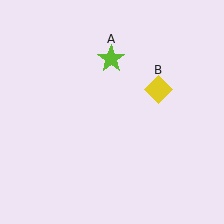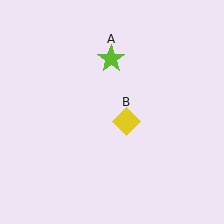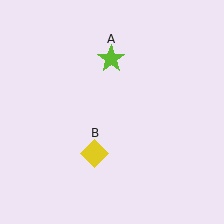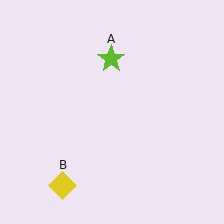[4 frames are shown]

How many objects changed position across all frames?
1 object changed position: yellow diamond (object B).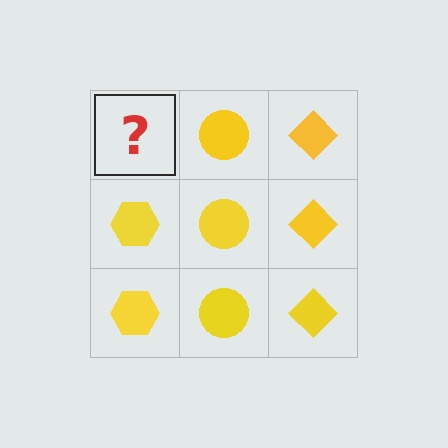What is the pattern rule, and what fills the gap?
The rule is that each column has a consistent shape. The gap should be filled with a yellow hexagon.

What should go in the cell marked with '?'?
The missing cell should contain a yellow hexagon.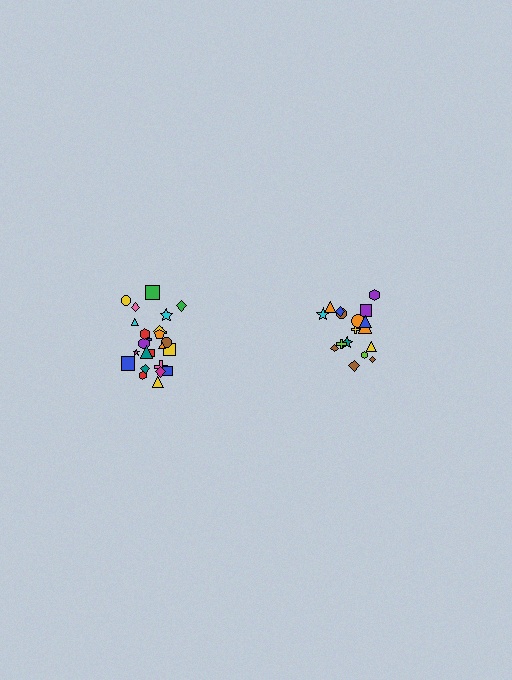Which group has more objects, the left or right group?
The left group.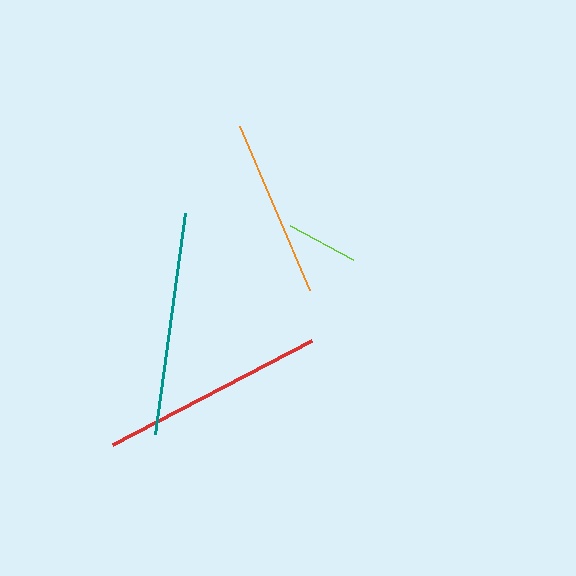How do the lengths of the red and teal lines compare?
The red and teal lines are approximately the same length.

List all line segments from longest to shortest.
From longest to shortest: red, teal, orange, lime.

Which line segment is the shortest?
The lime line is the shortest at approximately 72 pixels.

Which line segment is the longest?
The red line is the longest at approximately 225 pixels.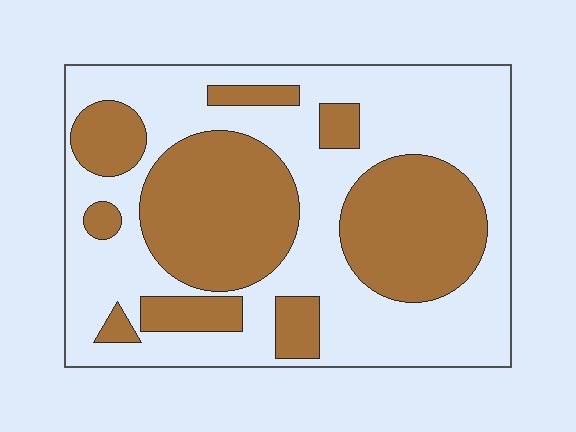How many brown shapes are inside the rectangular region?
9.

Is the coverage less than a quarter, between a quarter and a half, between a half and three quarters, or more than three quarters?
Between a quarter and a half.